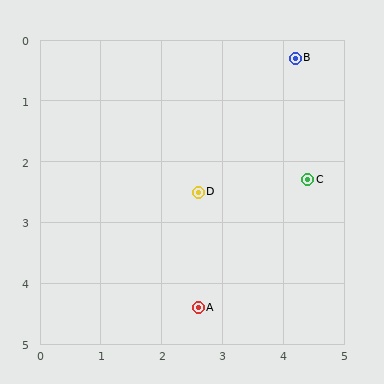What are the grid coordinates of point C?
Point C is at approximately (4.4, 2.3).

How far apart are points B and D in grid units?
Points B and D are about 2.7 grid units apart.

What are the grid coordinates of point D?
Point D is at approximately (2.6, 2.5).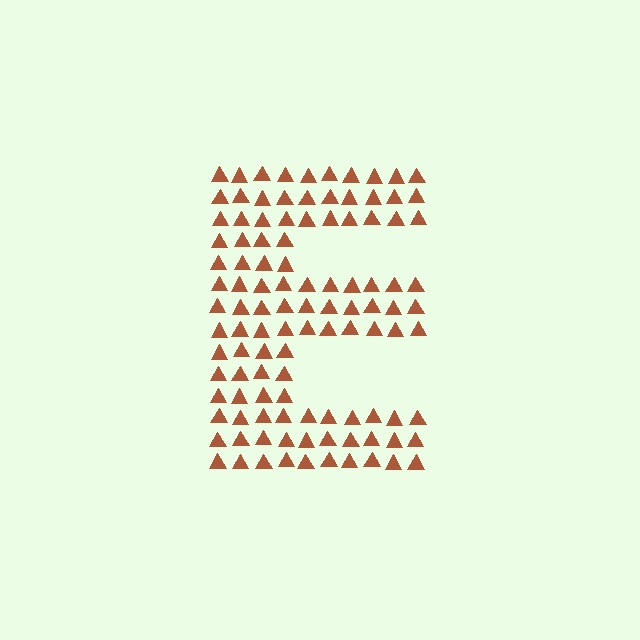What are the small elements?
The small elements are triangles.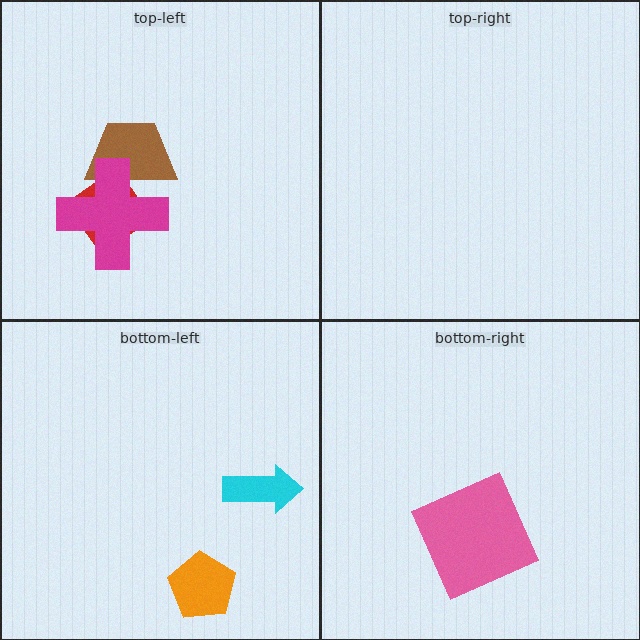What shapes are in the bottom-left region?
The orange pentagon, the cyan arrow.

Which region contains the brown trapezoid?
The top-left region.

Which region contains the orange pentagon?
The bottom-left region.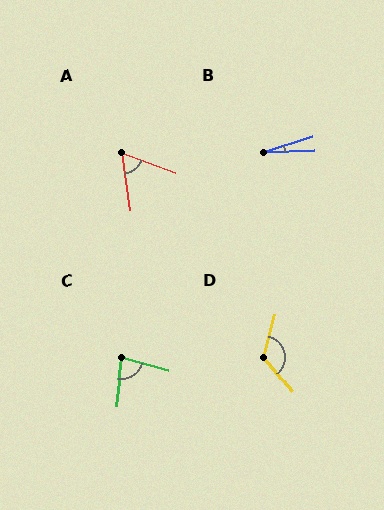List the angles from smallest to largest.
B (16°), A (62°), C (82°), D (125°).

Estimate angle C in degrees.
Approximately 82 degrees.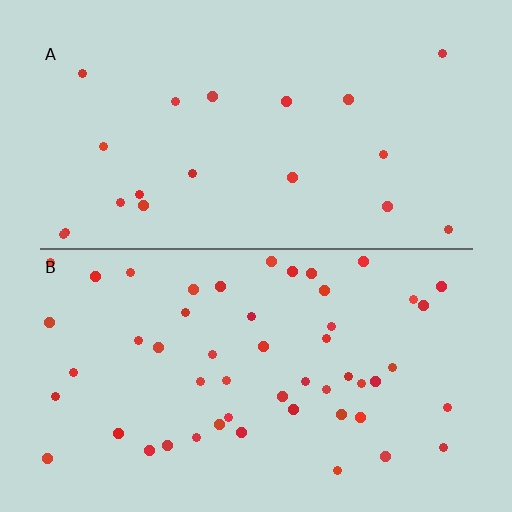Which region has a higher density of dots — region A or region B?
B (the bottom).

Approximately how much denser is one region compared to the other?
Approximately 2.6× — region B over region A.